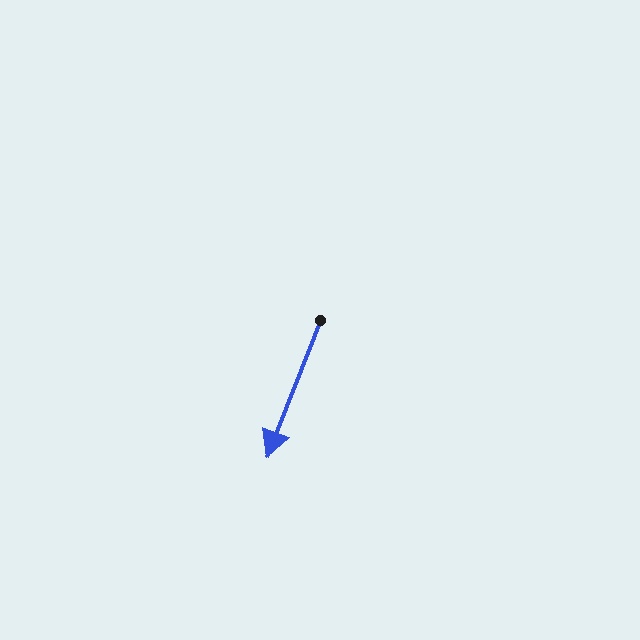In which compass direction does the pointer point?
South.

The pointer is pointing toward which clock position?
Roughly 7 o'clock.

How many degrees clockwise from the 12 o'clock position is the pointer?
Approximately 201 degrees.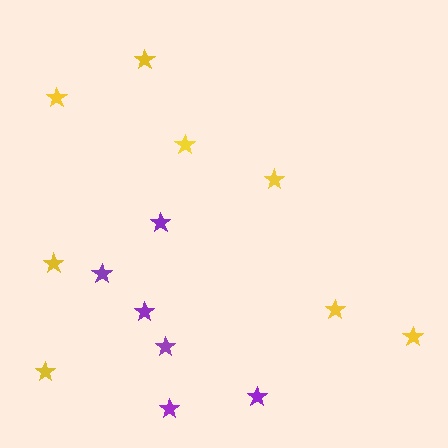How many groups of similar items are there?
There are 2 groups: one group of yellow stars (8) and one group of purple stars (6).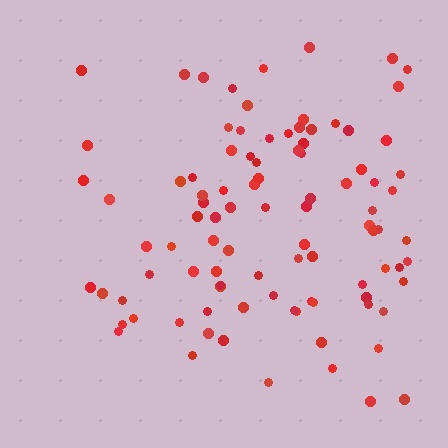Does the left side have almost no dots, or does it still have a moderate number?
Still a moderate number, just noticeably fewer than the right.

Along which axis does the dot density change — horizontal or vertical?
Horizontal.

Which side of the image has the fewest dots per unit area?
The left.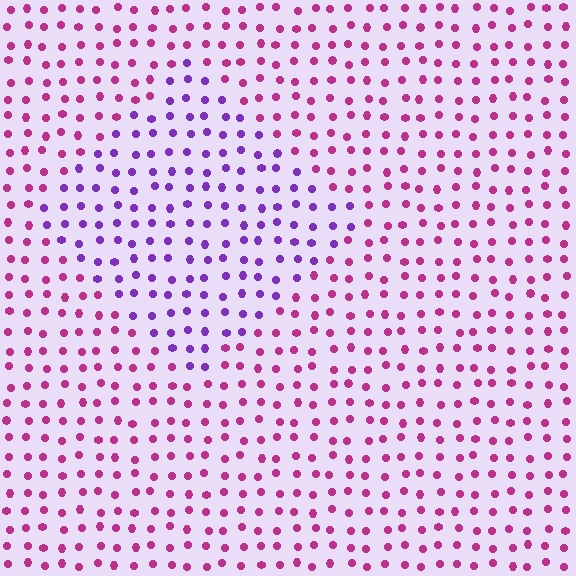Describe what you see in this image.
The image is filled with small magenta elements in a uniform arrangement. A diamond-shaped region is visible where the elements are tinted to a slightly different hue, forming a subtle color boundary.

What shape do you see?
I see a diamond.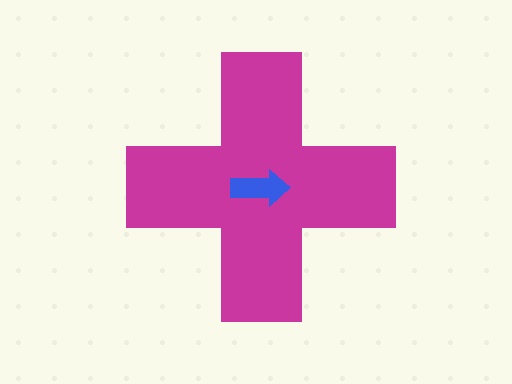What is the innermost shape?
The blue arrow.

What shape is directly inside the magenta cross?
The blue arrow.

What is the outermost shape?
The magenta cross.